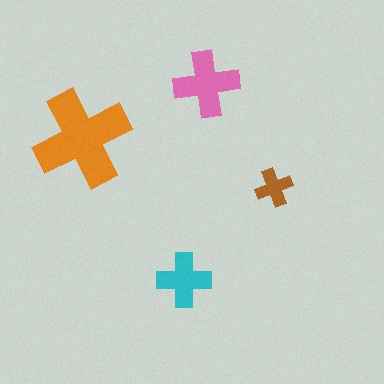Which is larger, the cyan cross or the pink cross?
The pink one.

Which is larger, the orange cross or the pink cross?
The orange one.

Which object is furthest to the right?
The brown cross is rightmost.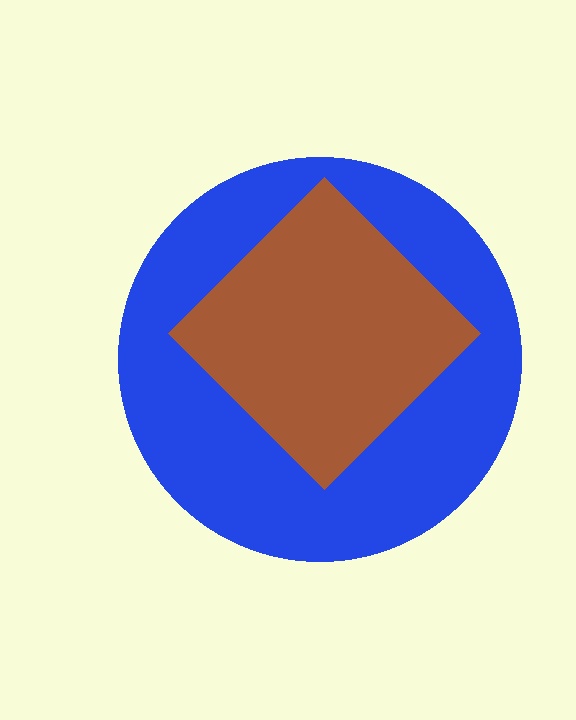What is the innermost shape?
The brown diamond.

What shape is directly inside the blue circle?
The brown diamond.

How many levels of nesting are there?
2.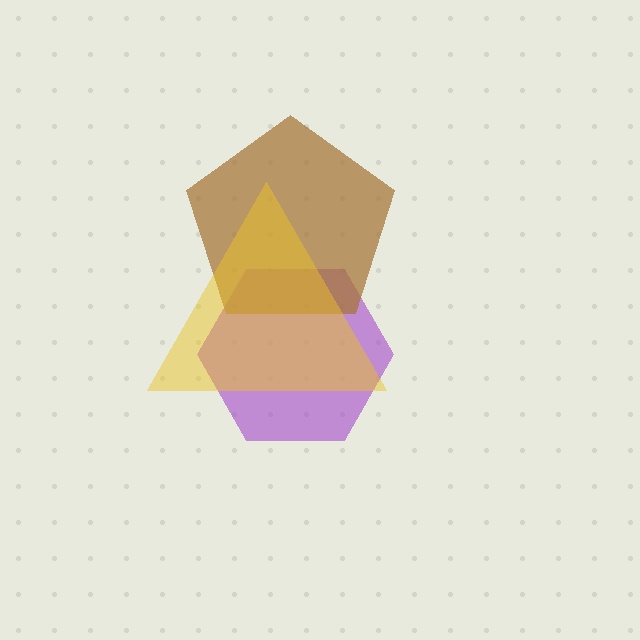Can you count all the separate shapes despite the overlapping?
Yes, there are 3 separate shapes.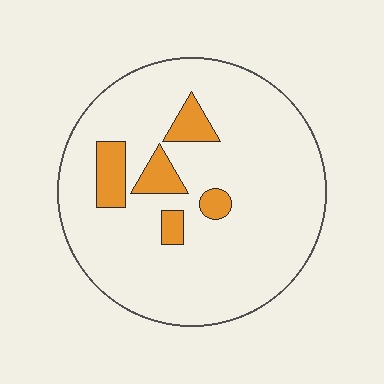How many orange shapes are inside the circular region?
5.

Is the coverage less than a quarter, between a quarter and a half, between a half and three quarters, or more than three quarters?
Less than a quarter.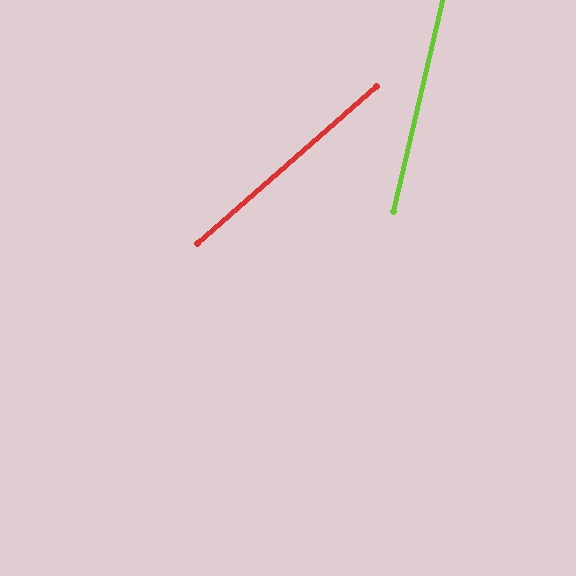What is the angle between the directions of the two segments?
Approximately 36 degrees.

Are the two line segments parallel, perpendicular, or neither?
Neither parallel nor perpendicular — they differ by about 36°.